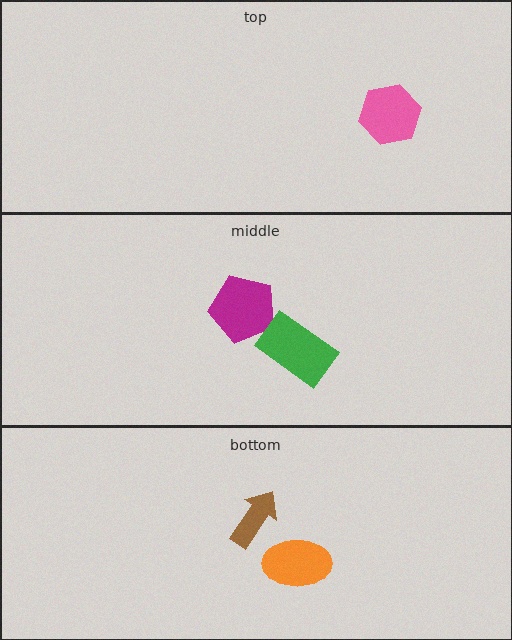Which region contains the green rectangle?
The middle region.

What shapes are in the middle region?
The magenta pentagon, the green rectangle.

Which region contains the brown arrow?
The bottom region.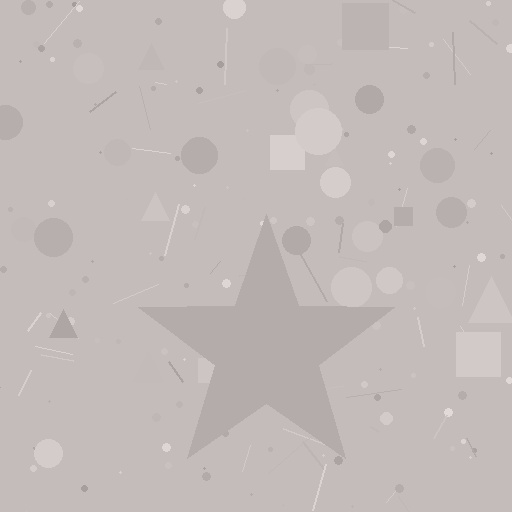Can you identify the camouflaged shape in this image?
The camouflaged shape is a star.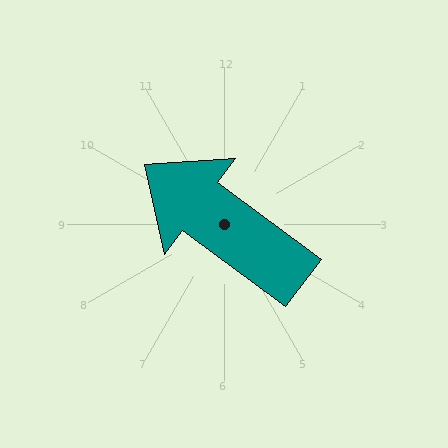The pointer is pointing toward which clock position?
Roughly 10 o'clock.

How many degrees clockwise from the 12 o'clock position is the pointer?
Approximately 307 degrees.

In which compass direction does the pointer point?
Northwest.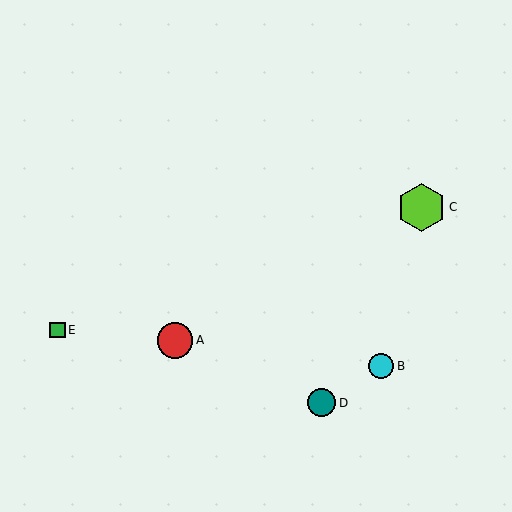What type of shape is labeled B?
Shape B is a cyan circle.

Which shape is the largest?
The lime hexagon (labeled C) is the largest.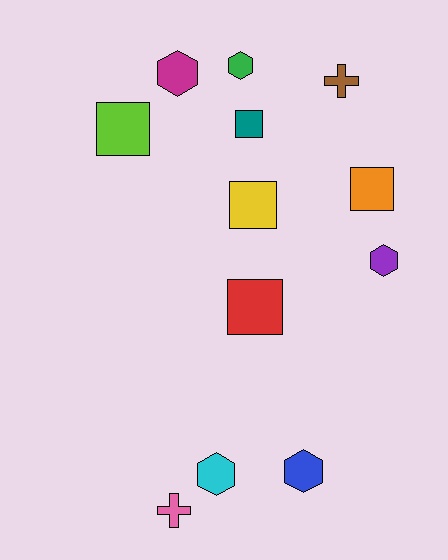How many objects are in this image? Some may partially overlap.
There are 12 objects.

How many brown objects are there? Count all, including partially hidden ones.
There is 1 brown object.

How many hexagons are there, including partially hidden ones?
There are 5 hexagons.